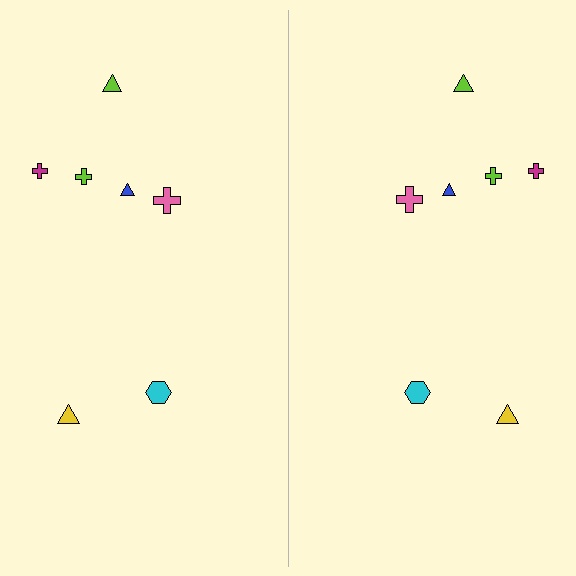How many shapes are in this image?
There are 14 shapes in this image.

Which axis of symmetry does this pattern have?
The pattern has a vertical axis of symmetry running through the center of the image.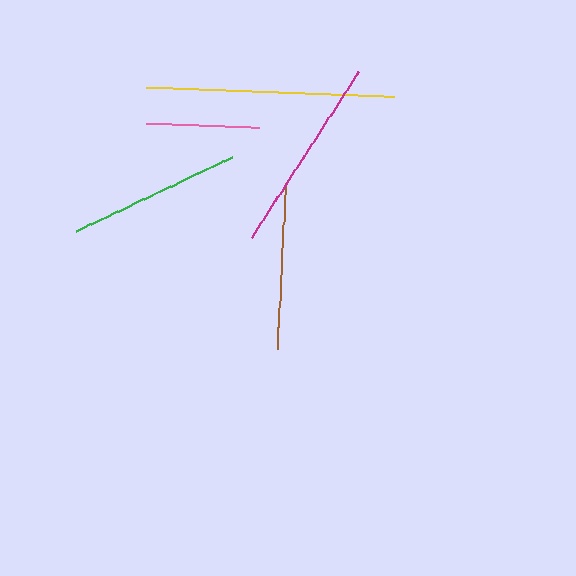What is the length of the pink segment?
The pink segment is approximately 113 pixels long.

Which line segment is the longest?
The yellow line is the longest at approximately 248 pixels.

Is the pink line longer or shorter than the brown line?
The brown line is longer than the pink line.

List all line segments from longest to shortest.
From longest to shortest: yellow, magenta, green, brown, pink.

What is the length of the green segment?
The green segment is approximately 173 pixels long.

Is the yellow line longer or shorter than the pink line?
The yellow line is longer than the pink line.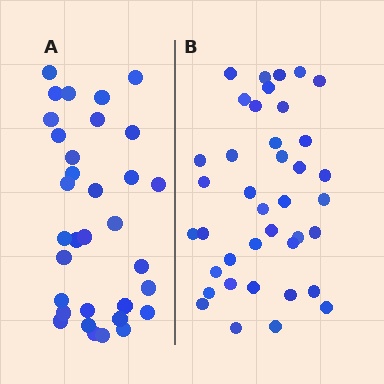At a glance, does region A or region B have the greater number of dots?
Region B (the right region) has more dots.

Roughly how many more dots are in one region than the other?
Region B has about 6 more dots than region A.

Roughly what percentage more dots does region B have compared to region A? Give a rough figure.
About 20% more.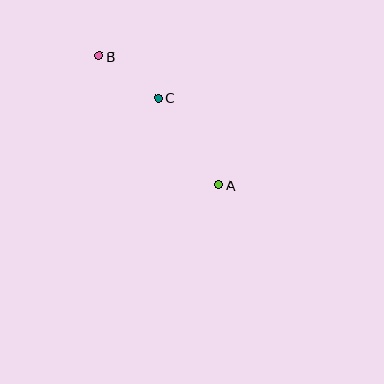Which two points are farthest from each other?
Points A and B are farthest from each other.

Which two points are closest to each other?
Points B and C are closest to each other.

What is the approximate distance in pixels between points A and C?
The distance between A and C is approximately 106 pixels.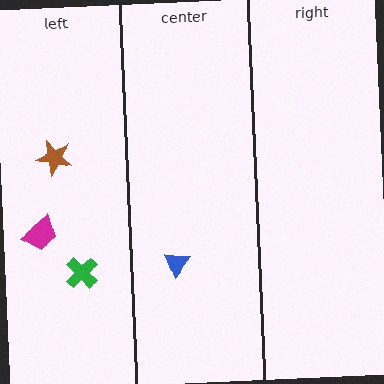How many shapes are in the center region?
1.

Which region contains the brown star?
The left region.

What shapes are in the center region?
The blue triangle.